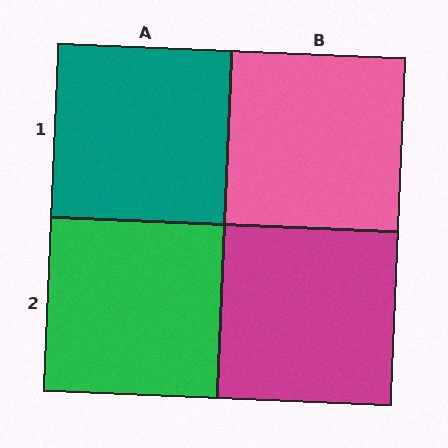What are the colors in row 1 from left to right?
Teal, pink.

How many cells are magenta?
1 cell is magenta.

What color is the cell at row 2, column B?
Magenta.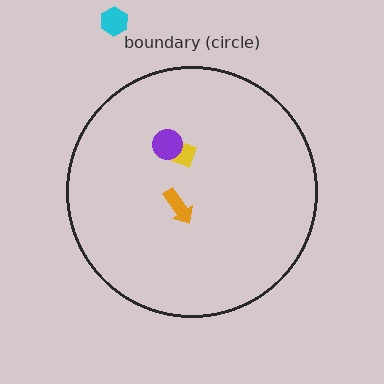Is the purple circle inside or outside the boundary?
Inside.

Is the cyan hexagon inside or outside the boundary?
Outside.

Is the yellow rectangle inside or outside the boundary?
Inside.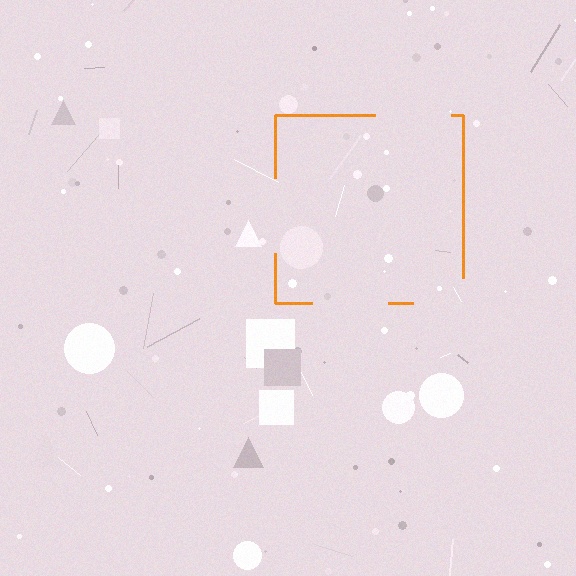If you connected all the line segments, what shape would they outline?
They would outline a square.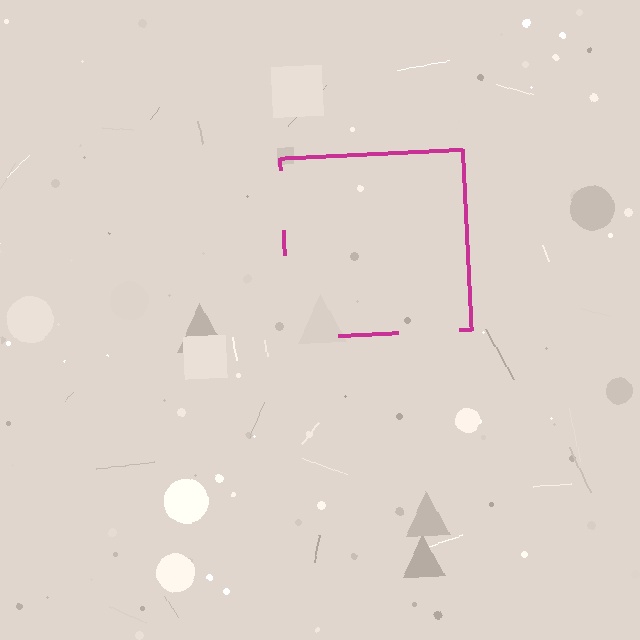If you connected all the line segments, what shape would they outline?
They would outline a square.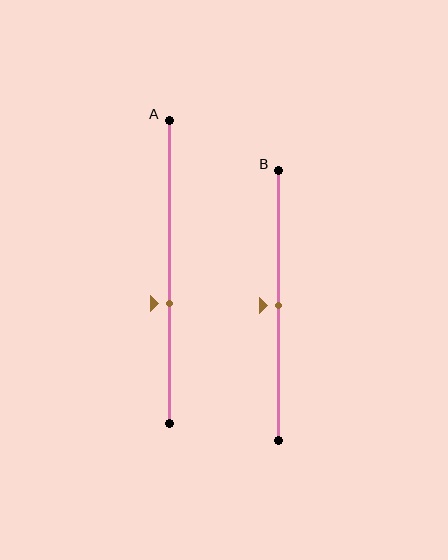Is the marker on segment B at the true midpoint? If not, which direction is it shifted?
Yes, the marker on segment B is at the true midpoint.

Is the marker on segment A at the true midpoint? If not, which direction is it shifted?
No, the marker on segment A is shifted downward by about 10% of the segment length.